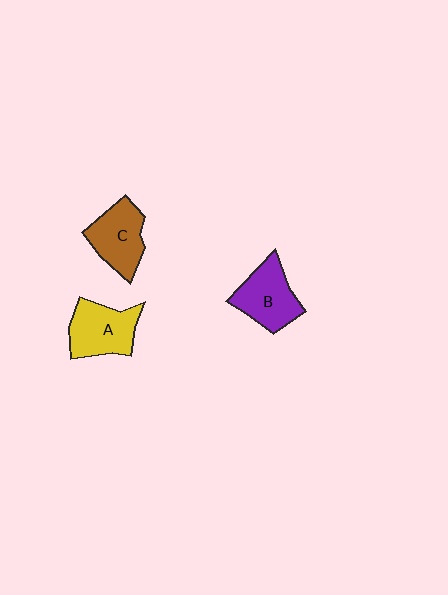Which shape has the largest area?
Shape A (yellow).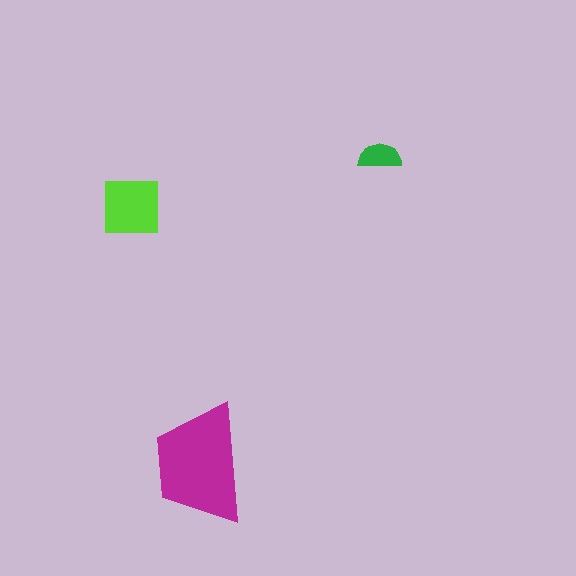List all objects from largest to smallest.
The magenta trapezoid, the lime square, the green semicircle.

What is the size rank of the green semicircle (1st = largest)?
3rd.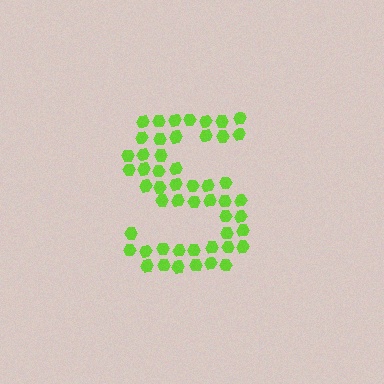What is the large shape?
The large shape is the letter S.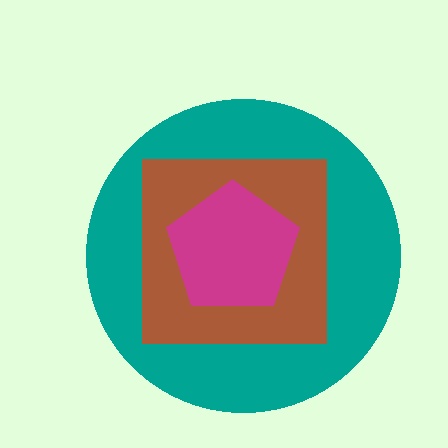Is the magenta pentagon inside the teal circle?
Yes.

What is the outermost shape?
The teal circle.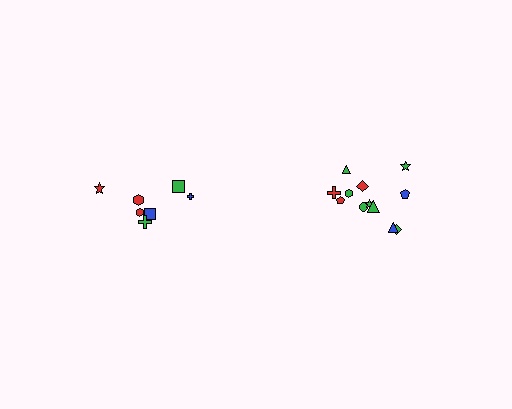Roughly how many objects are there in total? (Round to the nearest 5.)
Roughly 20 objects in total.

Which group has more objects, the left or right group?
The right group.